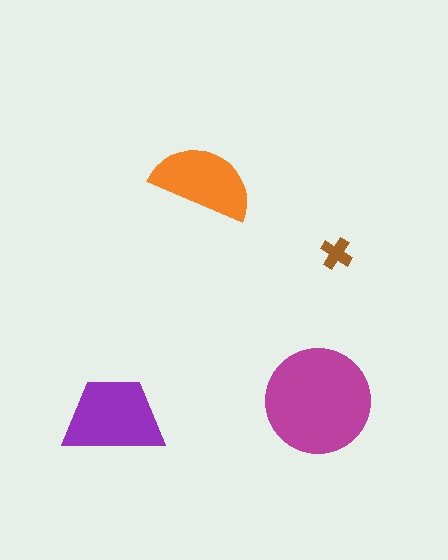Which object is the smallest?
The brown cross.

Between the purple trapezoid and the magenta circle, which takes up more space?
The magenta circle.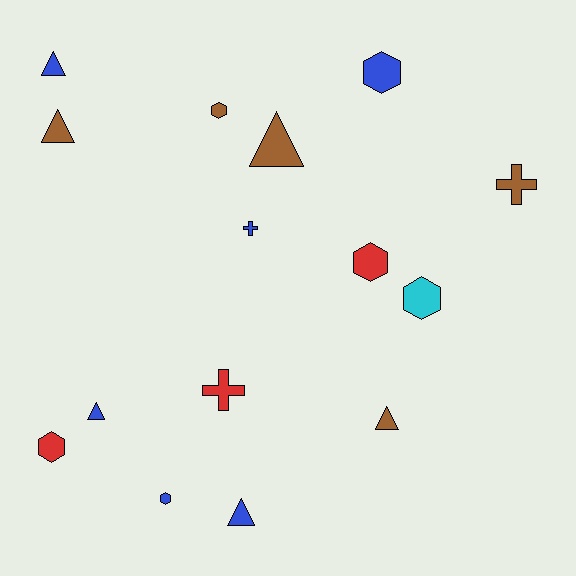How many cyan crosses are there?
There are no cyan crosses.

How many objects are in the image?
There are 15 objects.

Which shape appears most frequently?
Triangle, with 6 objects.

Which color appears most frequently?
Blue, with 6 objects.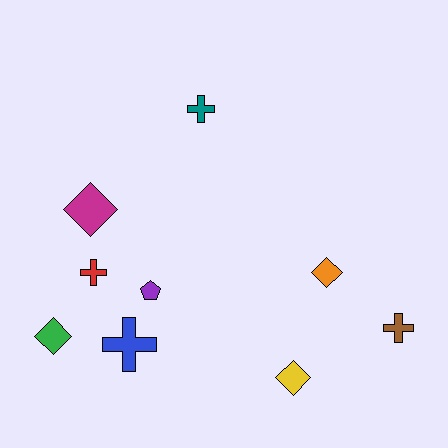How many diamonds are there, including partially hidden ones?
There are 4 diamonds.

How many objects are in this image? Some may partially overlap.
There are 9 objects.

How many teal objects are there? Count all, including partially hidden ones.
There is 1 teal object.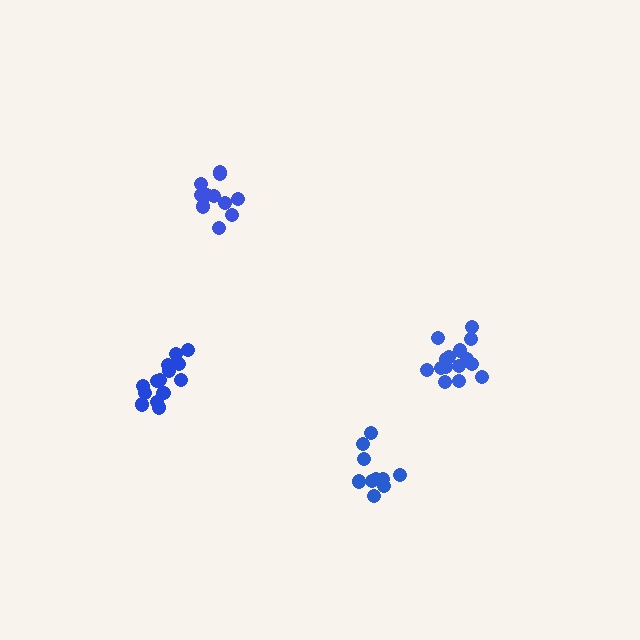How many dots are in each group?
Group 1: 14 dots, Group 2: 10 dots, Group 3: 15 dots, Group 4: 11 dots (50 total).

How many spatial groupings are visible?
There are 4 spatial groupings.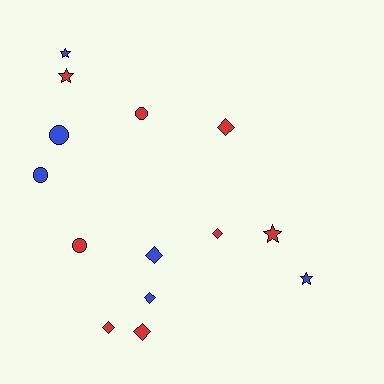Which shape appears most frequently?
Diamond, with 6 objects.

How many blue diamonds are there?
There are 2 blue diamonds.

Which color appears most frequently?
Red, with 8 objects.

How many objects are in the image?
There are 14 objects.